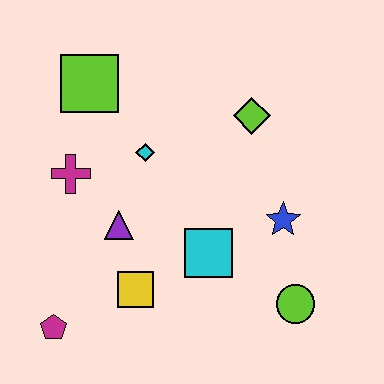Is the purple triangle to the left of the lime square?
No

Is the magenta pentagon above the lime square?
No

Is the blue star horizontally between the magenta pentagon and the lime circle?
Yes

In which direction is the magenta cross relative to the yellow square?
The magenta cross is above the yellow square.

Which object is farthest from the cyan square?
The lime square is farthest from the cyan square.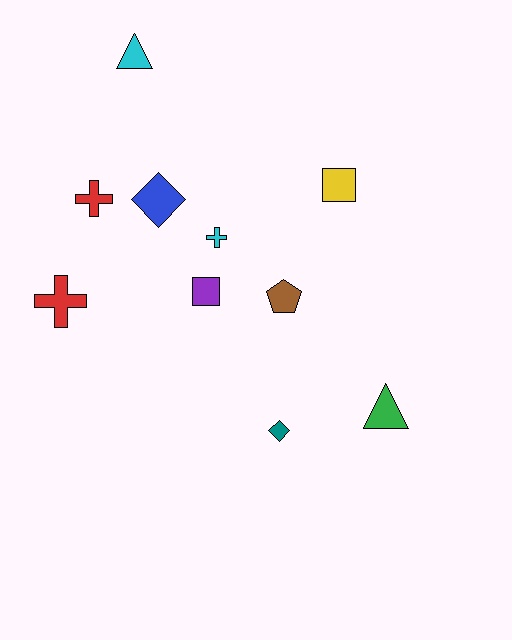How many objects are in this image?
There are 10 objects.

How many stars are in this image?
There are no stars.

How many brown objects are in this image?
There is 1 brown object.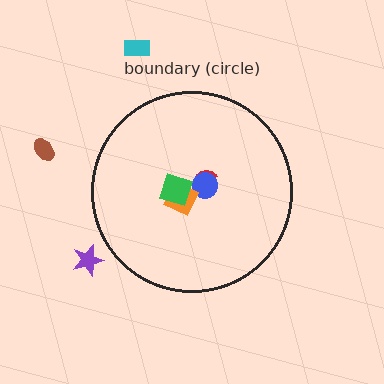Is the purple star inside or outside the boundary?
Outside.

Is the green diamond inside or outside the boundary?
Inside.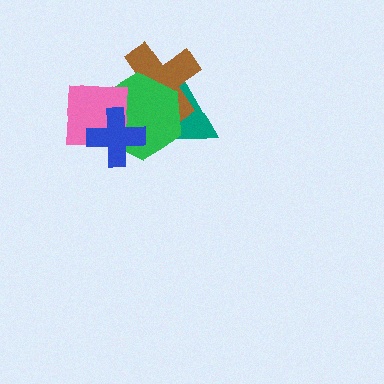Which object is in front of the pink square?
The blue cross is in front of the pink square.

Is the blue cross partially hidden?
No, no other shape covers it.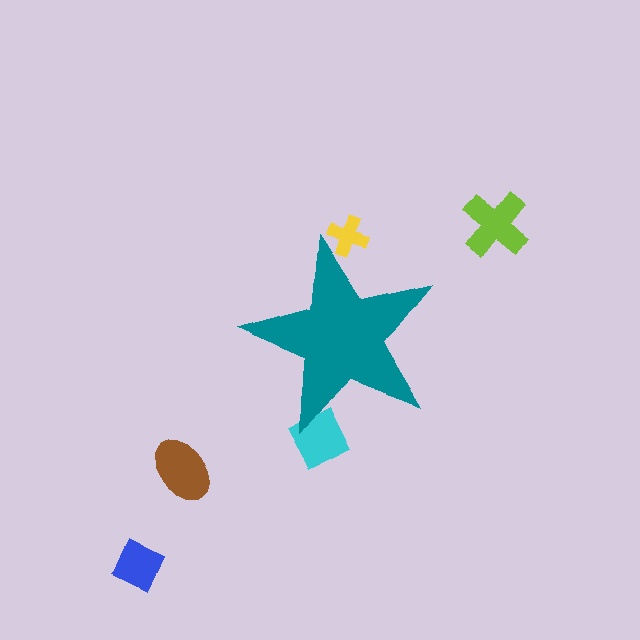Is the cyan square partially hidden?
Yes, the cyan square is partially hidden behind the teal star.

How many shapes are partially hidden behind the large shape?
2 shapes are partially hidden.